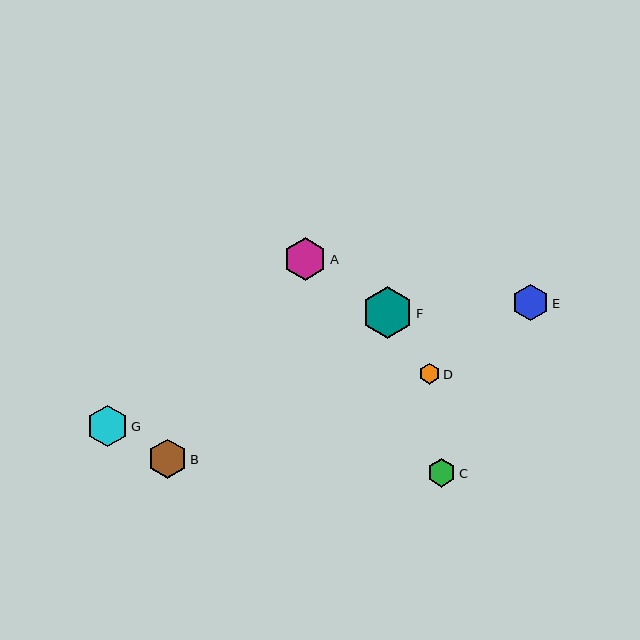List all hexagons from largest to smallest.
From largest to smallest: F, A, G, B, E, C, D.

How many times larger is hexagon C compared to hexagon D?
Hexagon C is approximately 1.4 times the size of hexagon D.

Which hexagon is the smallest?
Hexagon D is the smallest with a size of approximately 21 pixels.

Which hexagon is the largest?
Hexagon F is the largest with a size of approximately 52 pixels.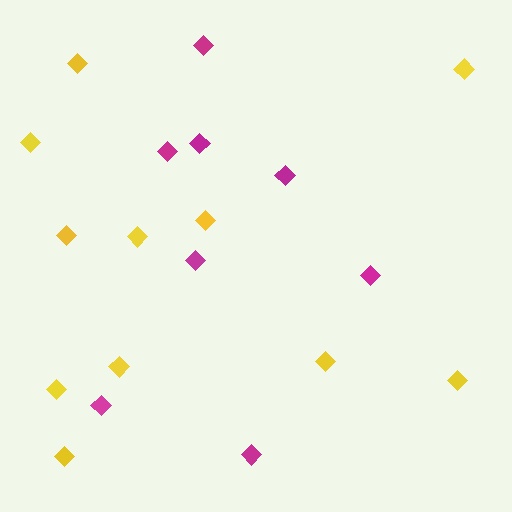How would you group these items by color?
There are 2 groups: one group of magenta diamonds (8) and one group of yellow diamonds (11).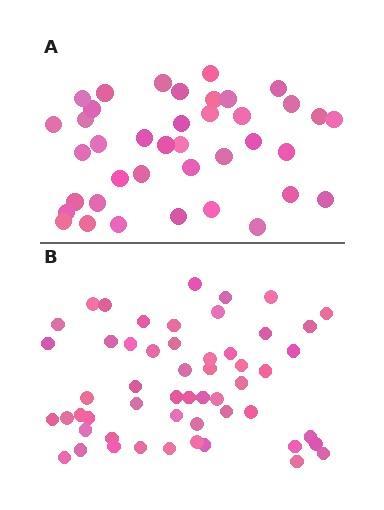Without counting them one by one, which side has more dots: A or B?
Region B (the bottom region) has more dots.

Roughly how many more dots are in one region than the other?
Region B has approximately 15 more dots than region A.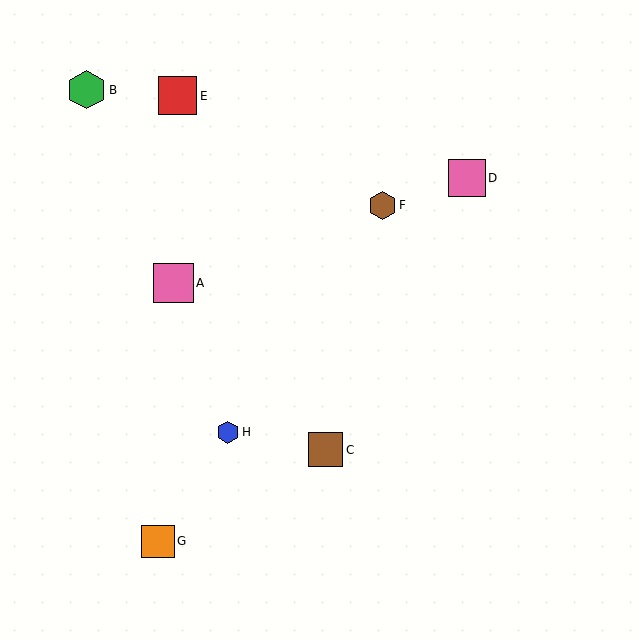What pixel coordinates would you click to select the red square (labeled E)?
Click at (178, 96) to select the red square E.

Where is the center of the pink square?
The center of the pink square is at (467, 178).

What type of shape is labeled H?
Shape H is a blue hexagon.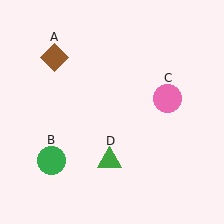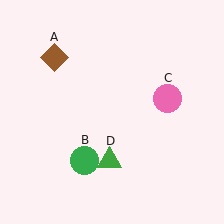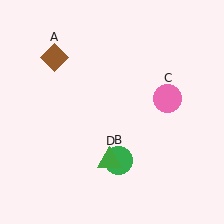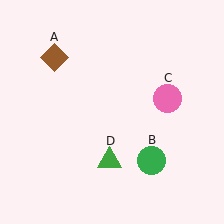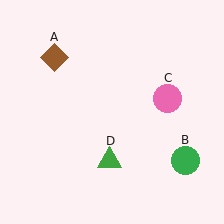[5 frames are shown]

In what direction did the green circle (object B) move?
The green circle (object B) moved right.